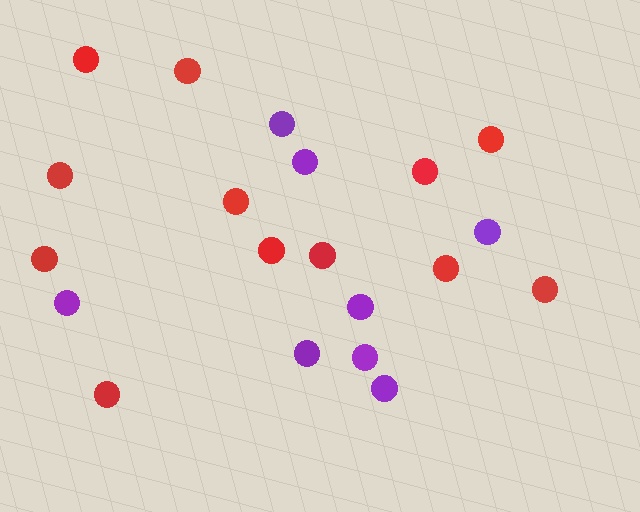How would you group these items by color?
There are 2 groups: one group of red circles (12) and one group of purple circles (8).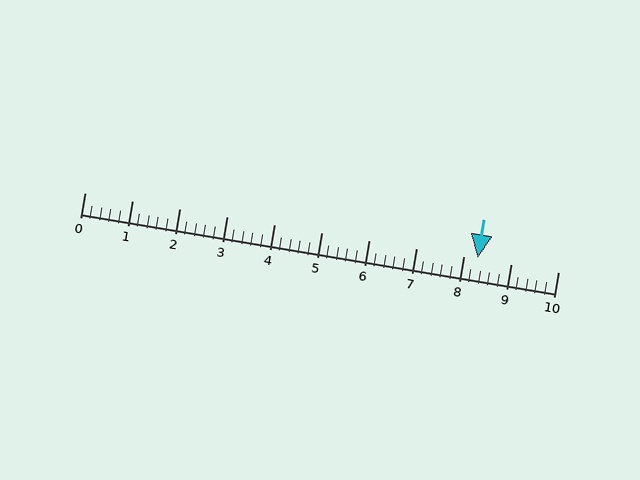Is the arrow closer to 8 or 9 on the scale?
The arrow is closer to 8.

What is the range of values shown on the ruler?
The ruler shows values from 0 to 10.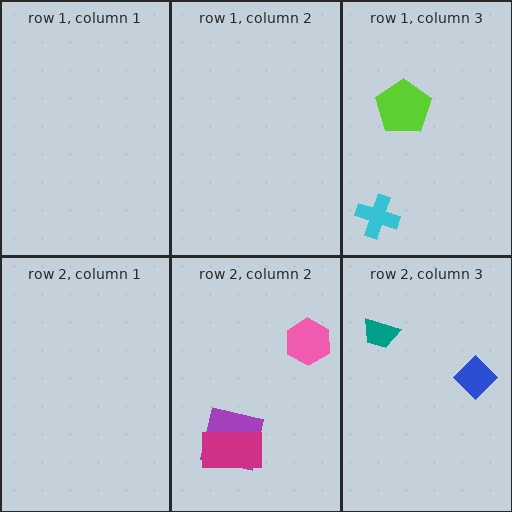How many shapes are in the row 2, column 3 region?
2.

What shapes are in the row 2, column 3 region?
The blue diamond, the teal trapezoid.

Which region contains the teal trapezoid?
The row 2, column 3 region.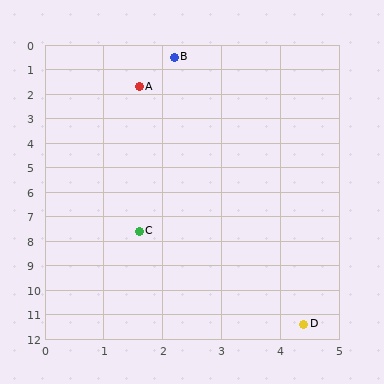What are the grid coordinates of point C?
Point C is at approximately (1.6, 7.6).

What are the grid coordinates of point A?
Point A is at approximately (1.6, 1.7).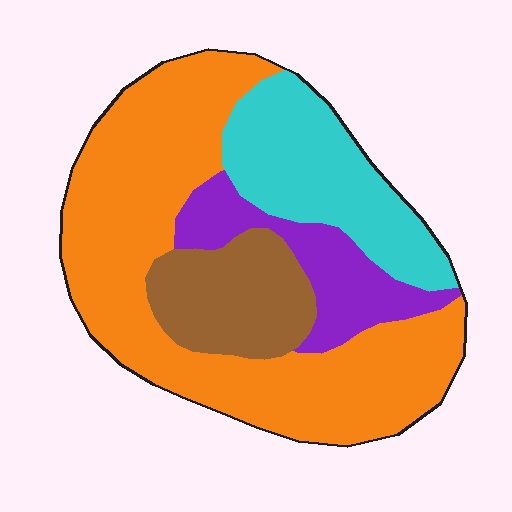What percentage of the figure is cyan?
Cyan covers 20% of the figure.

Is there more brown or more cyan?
Cyan.